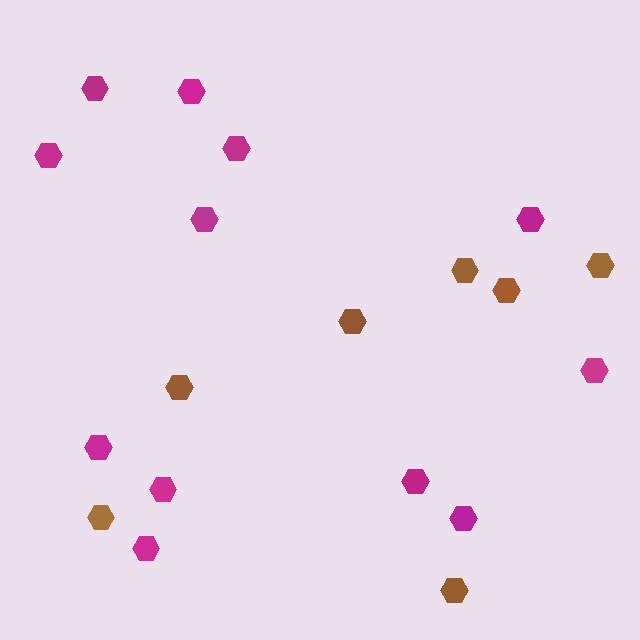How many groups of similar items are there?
There are 2 groups: one group of brown hexagons (7) and one group of magenta hexagons (12).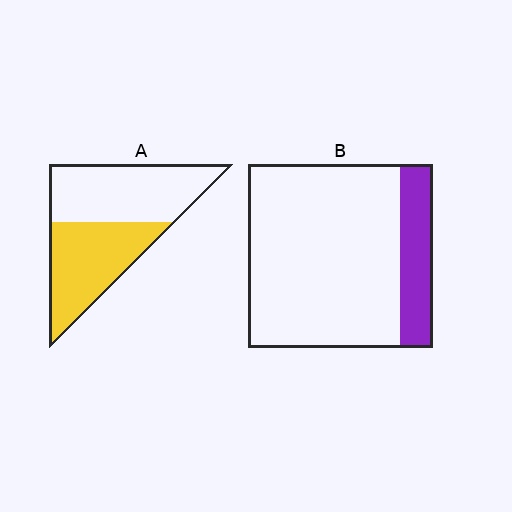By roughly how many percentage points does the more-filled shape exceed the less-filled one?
By roughly 30 percentage points (A over B).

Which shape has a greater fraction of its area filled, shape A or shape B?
Shape A.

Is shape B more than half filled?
No.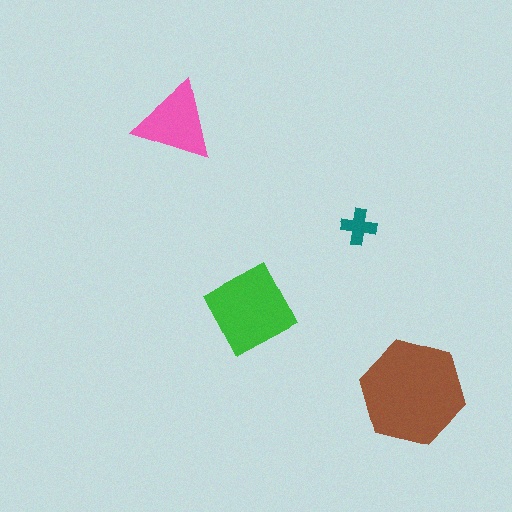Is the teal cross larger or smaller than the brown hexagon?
Smaller.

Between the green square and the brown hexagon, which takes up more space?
The brown hexagon.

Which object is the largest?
The brown hexagon.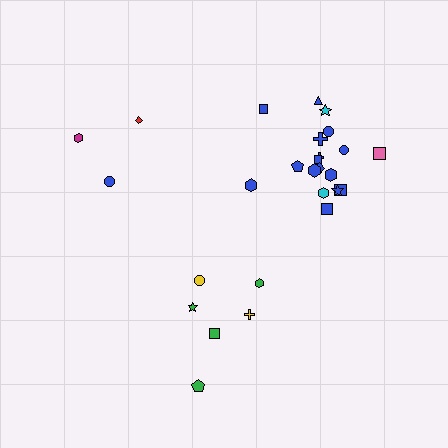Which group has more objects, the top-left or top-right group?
The top-right group.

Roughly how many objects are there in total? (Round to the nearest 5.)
Roughly 25 objects in total.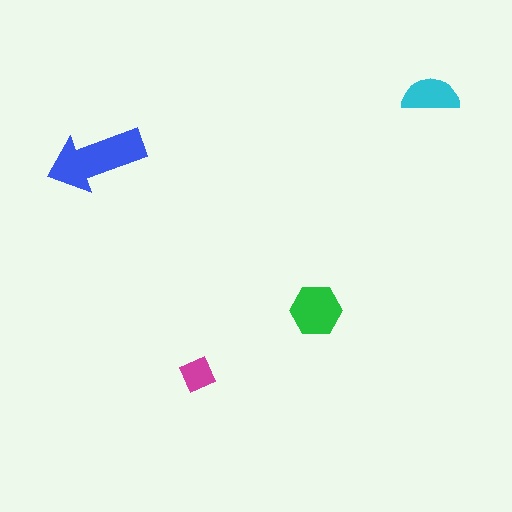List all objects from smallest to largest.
The magenta diamond, the cyan semicircle, the green hexagon, the blue arrow.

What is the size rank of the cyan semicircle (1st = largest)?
3rd.